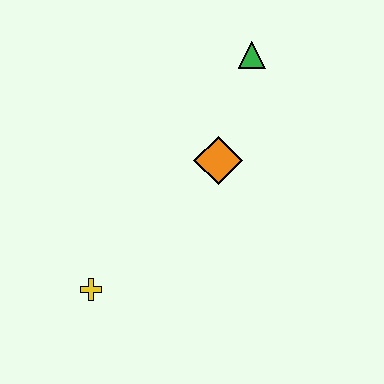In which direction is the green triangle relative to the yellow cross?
The green triangle is above the yellow cross.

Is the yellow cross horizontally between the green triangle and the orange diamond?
No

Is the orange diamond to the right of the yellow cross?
Yes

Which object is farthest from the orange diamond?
The yellow cross is farthest from the orange diamond.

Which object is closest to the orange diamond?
The green triangle is closest to the orange diamond.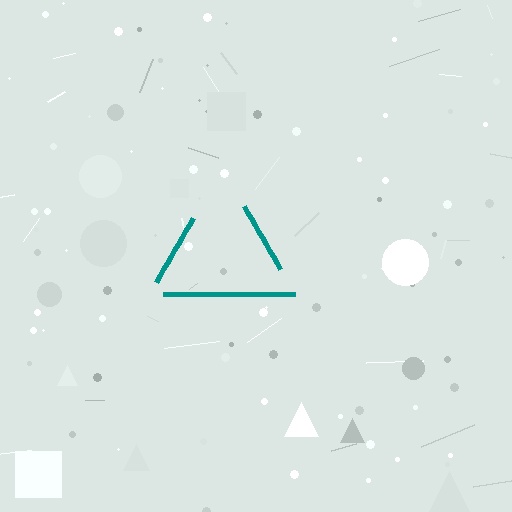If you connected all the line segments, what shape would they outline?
They would outline a triangle.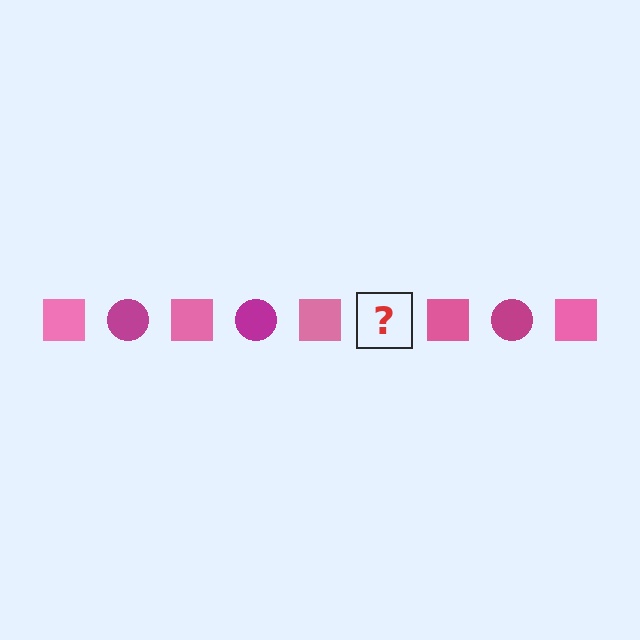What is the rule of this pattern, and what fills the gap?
The rule is that the pattern alternates between pink square and magenta circle. The gap should be filled with a magenta circle.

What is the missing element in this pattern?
The missing element is a magenta circle.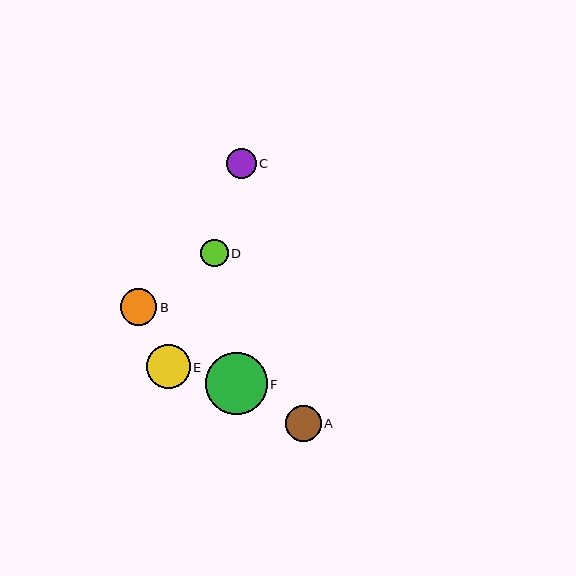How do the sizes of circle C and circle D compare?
Circle C and circle D are approximately the same size.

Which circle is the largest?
Circle F is the largest with a size of approximately 62 pixels.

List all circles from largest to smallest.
From largest to smallest: F, E, B, A, C, D.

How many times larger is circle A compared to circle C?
Circle A is approximately 1.2 times the size of circle C.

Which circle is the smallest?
Circle D is the smallest with a size of approximately 28 pixels.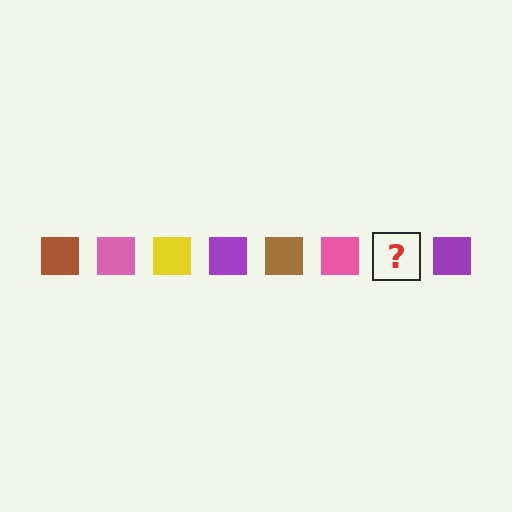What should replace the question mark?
The question mark should be replaced with a yellow square.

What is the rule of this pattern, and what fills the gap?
The rule is that the pattern cycles through brown, pink, yellow, purple squares. The gap should be filled with a yellow square.